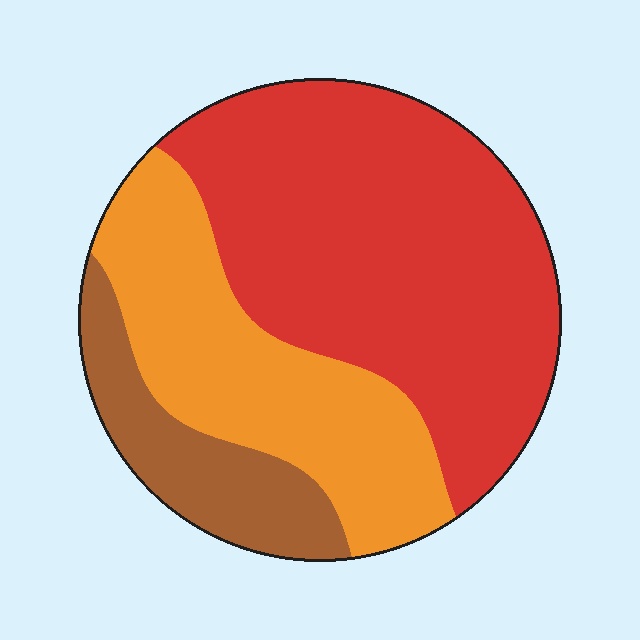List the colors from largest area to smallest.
From largest to smallest: red, orange, brown.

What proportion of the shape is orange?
Orange takes up about one third (1/3) of the shape.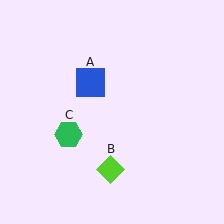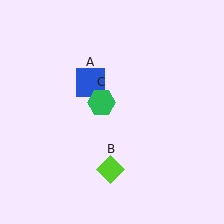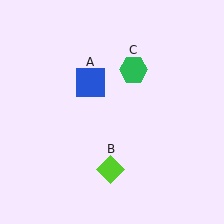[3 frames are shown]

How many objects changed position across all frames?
1 object changed position: green hexagon (object C).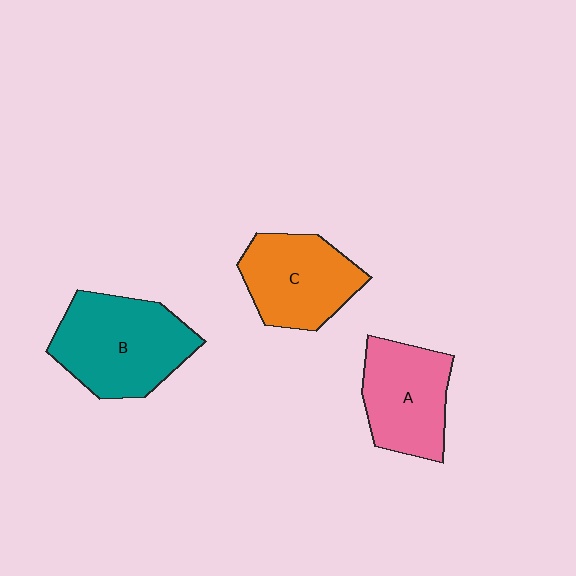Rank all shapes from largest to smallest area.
From largest to smallest: B (teal), C (orange), A (pink).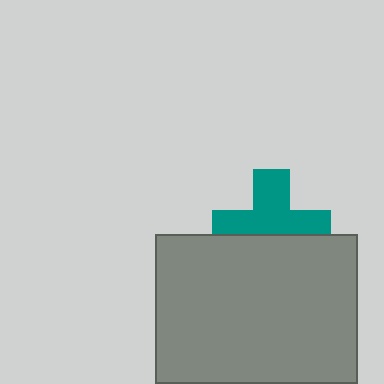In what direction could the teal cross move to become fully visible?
The teal cross could move up. That would shift it out from behind the gray rectangle entirely.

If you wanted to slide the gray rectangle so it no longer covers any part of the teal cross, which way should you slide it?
Slide it down — that is the most direct way to separate the two shapes.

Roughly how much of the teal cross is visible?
About half of it is visible (roughly 59%).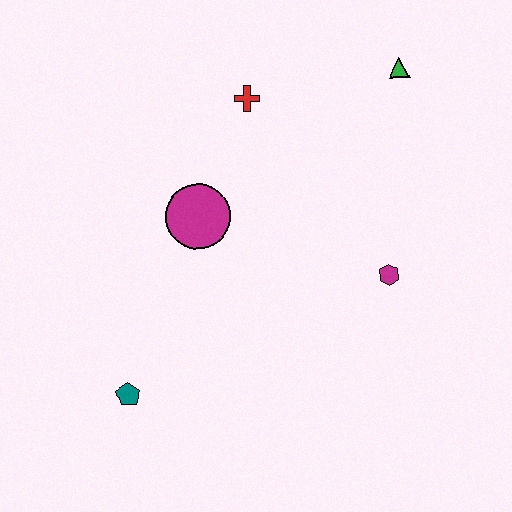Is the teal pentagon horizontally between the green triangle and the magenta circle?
No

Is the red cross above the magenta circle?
Yes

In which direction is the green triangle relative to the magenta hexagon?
The green triangle is above the magenta hexagon.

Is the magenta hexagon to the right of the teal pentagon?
Yes